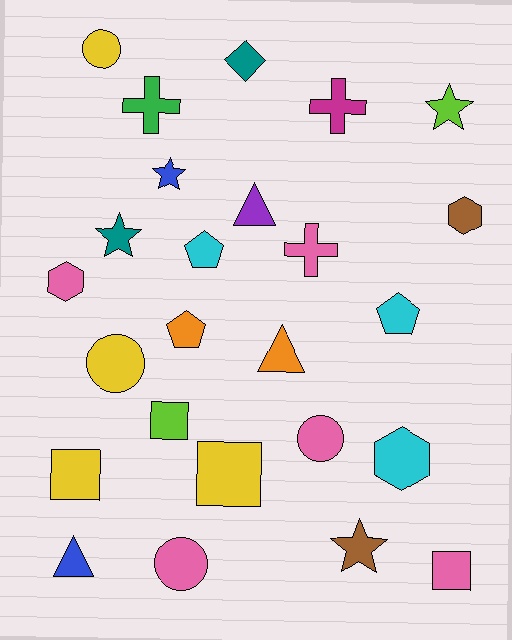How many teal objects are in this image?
There are 2 teal objects.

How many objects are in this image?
There are 25 objects.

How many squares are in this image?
There are 4 squares.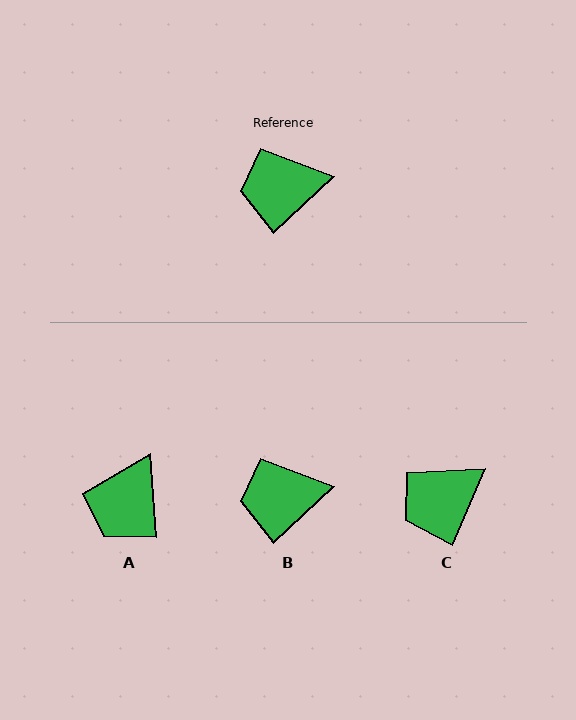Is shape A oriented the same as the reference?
No, it is off by about 51 degrees.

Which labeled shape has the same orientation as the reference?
B.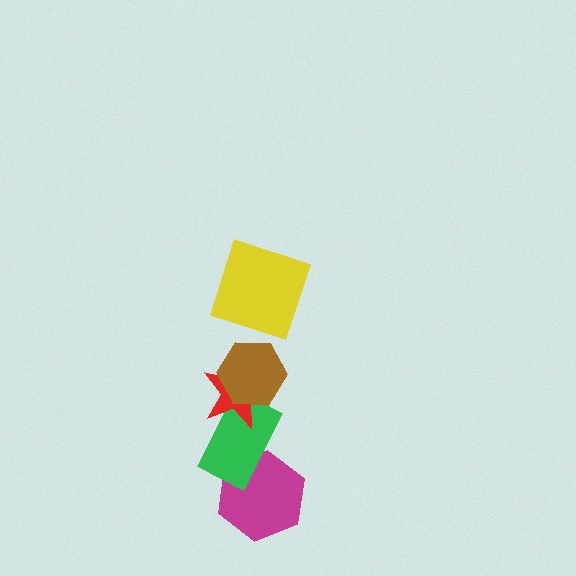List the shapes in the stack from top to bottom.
From top to bottom: the yellow square, the brown hexagon, the red star, the green rectangle, the magenta hexagon.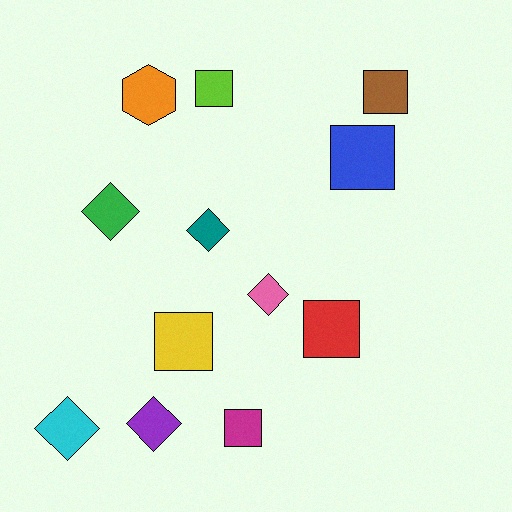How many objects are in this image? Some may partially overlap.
There are 12 objects.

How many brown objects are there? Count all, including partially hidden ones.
There is 1 brown object.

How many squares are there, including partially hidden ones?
There are 6 squares.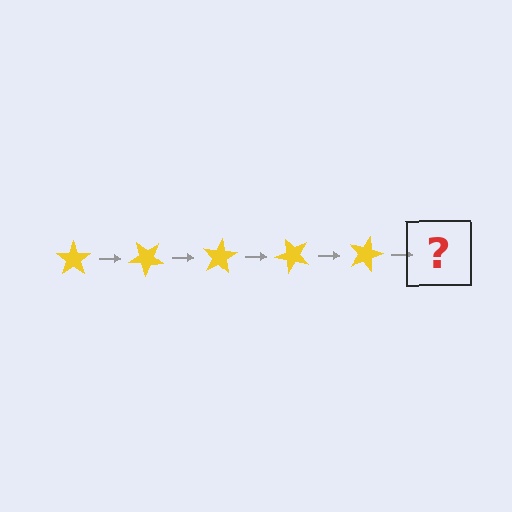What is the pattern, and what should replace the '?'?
The pattern is that the star rotates 40 degrees each step. The '?' should be a yellow star rotated 200 degrees.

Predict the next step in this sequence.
The next step is a yellow star rotated 200 degrees.